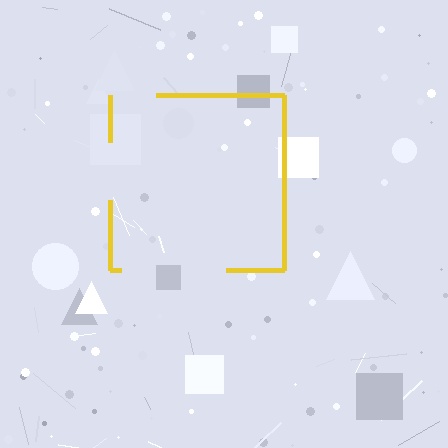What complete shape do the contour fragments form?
The contour fragments form a square.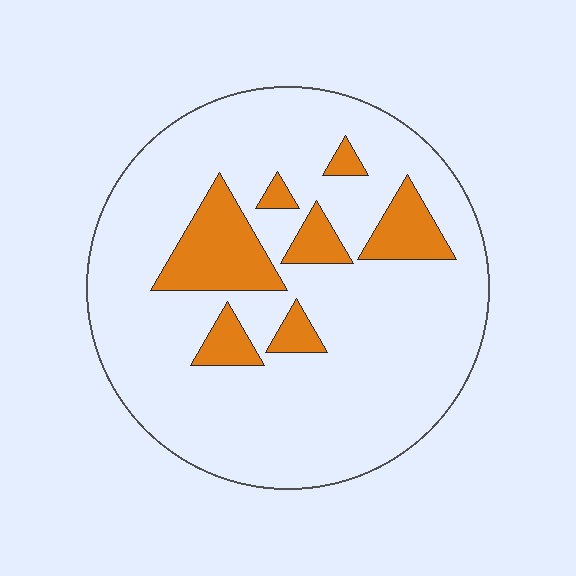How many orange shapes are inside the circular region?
7.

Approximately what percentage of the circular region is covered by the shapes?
Approximately 15%.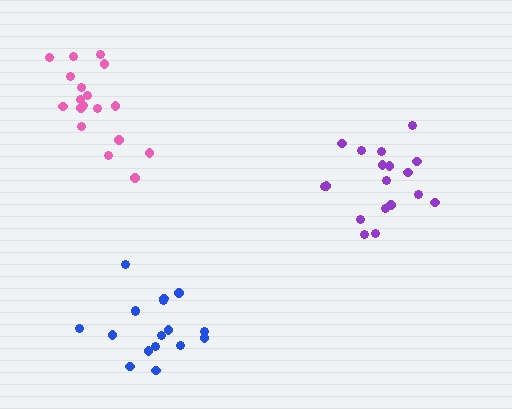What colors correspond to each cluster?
The clusters are colored: purple, blue, pink.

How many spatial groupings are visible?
There are 3 spatial groupings.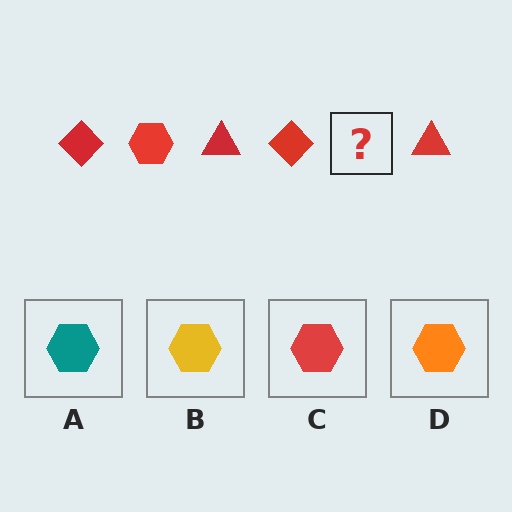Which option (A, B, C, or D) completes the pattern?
C.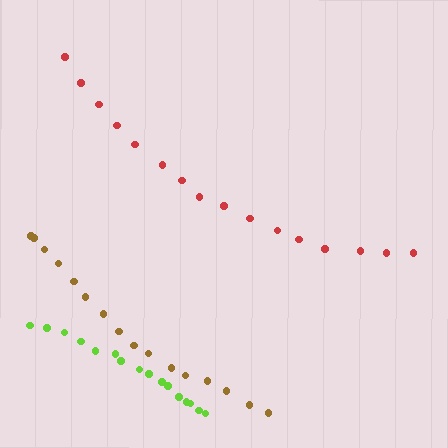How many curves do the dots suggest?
There are 3 distinct paths.